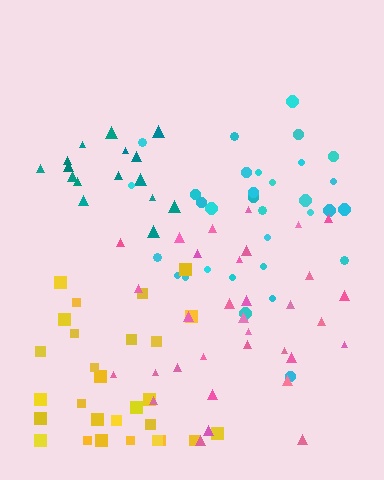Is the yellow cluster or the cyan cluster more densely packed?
Cyan.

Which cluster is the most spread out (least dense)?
Yellow.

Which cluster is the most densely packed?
Teal.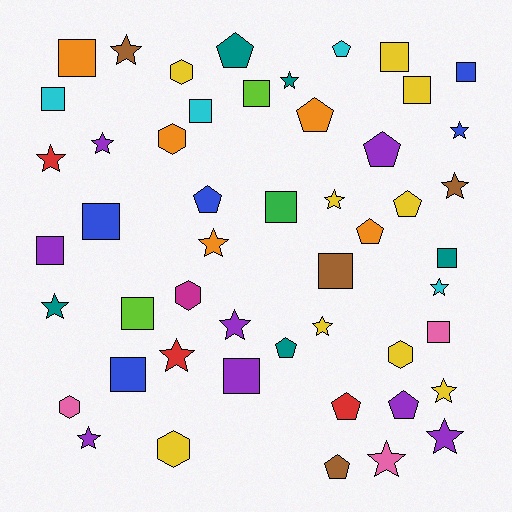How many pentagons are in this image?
There are 11 pentagons.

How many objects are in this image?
There are 50 objects.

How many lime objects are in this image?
There are 2 lime objects.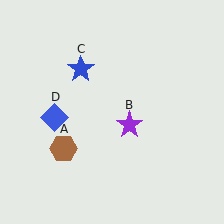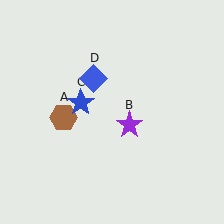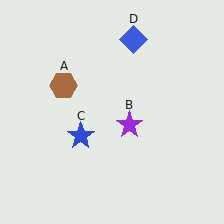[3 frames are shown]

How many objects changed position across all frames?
3 objects changed position: brown hexagon (object A), blue star (object C), blue diamond (object D).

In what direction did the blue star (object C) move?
The blue star (object C) moved down.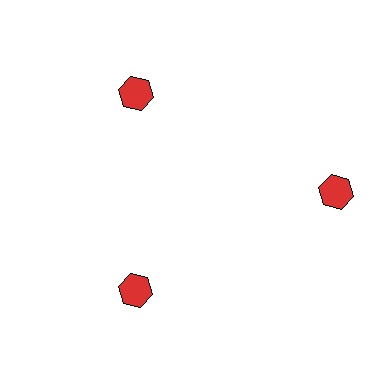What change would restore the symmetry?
The symmetry would be restored by moving it inward, back onto the ring so that all 3 hexagons sit at equal angles and equal distance from the center.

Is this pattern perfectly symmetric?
No. The 3 red hexagons are arranged in a ring, but one element near the 3 o'clock position is pushed outward from the center, breaking the 3-fold rotational symmetry.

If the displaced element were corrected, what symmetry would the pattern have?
It would have 3-fold rotational symmetry — the pattern would map onto itself every 120 degrees.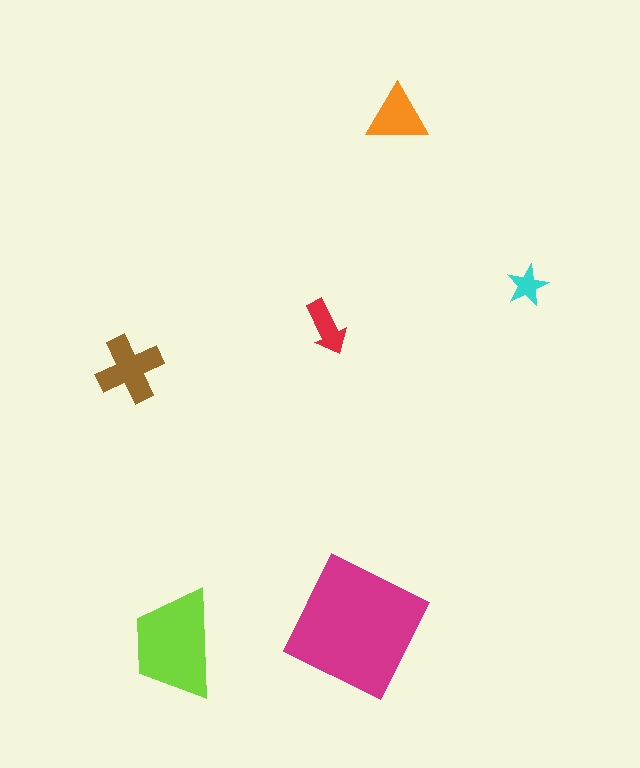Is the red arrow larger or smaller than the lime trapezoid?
Smaller.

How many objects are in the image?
There are 6 objects in the image.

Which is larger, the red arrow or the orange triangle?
The orange triangle.